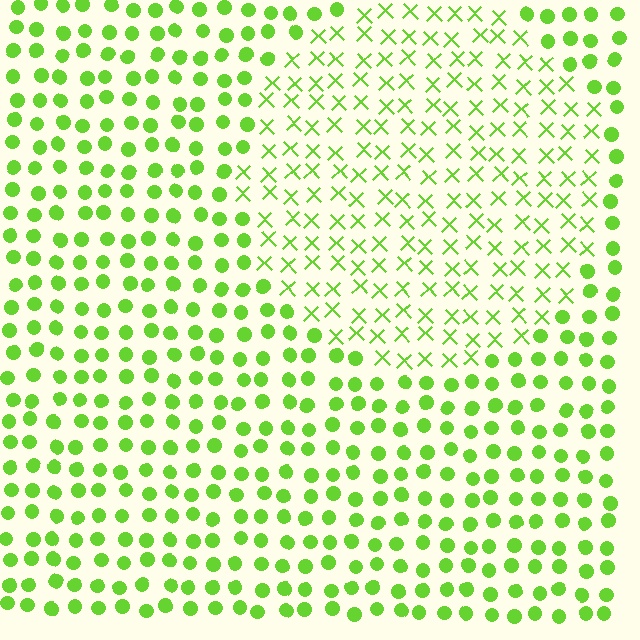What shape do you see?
I see a circle.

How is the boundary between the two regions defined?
The boundary is defined by a change in element shape: X marks inside vs. circles outside. All elements share the same color and spacing.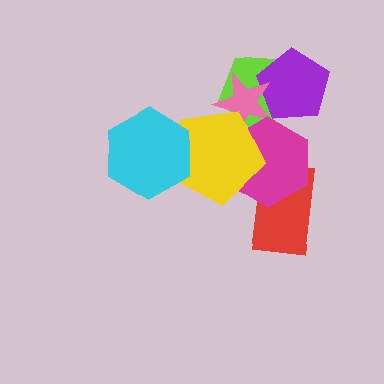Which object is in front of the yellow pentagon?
The cyan hexagon is in front of the yellow pentagon.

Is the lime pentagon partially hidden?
Yes, it is partially covered by another shape.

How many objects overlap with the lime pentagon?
4 objects overlap with the lime pentagon.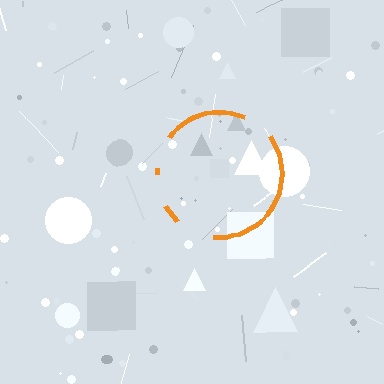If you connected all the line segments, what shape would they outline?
They would outline a circle.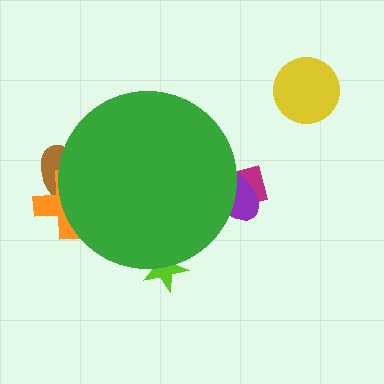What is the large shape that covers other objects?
A green circle.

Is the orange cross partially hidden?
Yes, the orange cross is partially hidden behind the green circle.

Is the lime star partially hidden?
Yes, the lime star is partially hidden behind the green circle.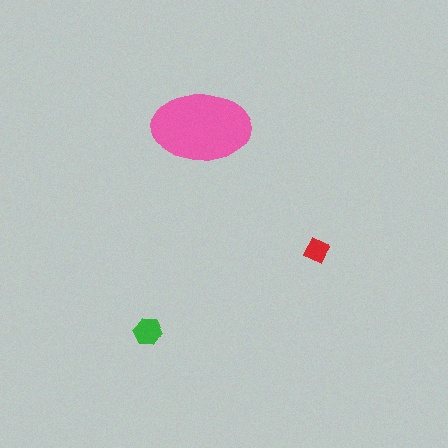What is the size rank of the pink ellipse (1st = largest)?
1st.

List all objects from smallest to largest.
The red diamond, the green hexagon, the pink ellipse.